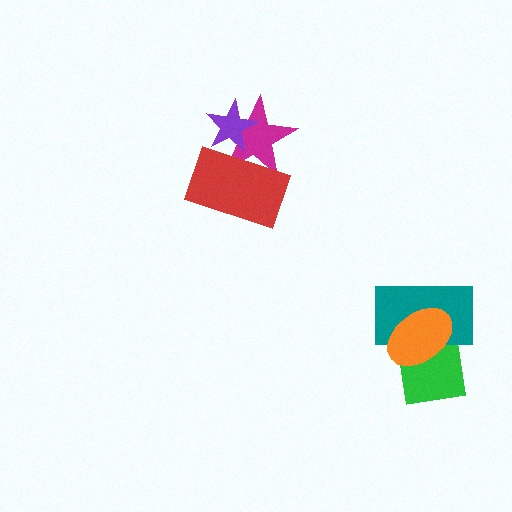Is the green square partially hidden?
Yes, it is partially covered by another shape.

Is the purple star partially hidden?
Yes, it is partially covered by another shape.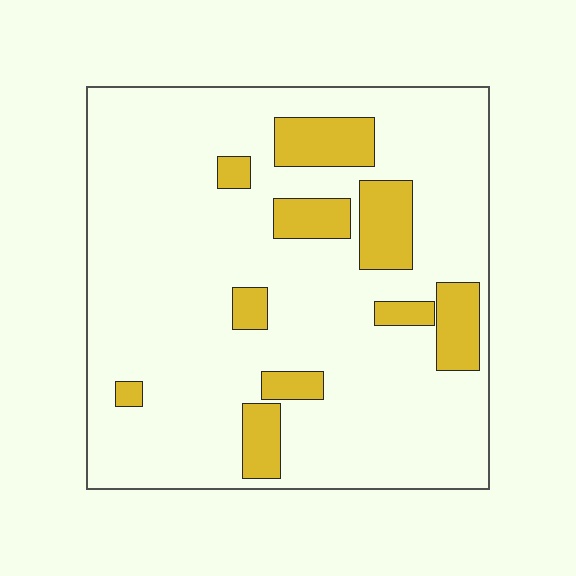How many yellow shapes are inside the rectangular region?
10.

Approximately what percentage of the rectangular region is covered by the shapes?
Approximately 15%.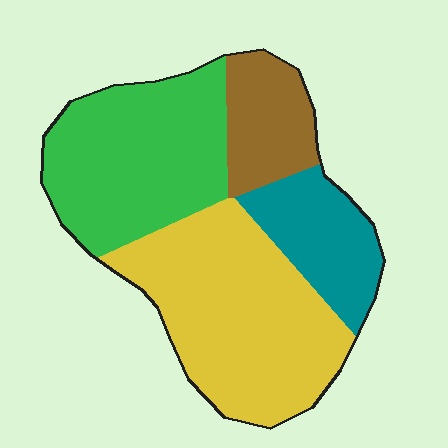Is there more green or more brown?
Green.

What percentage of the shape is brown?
Brown takes up about one eighth (1/8) of the shape.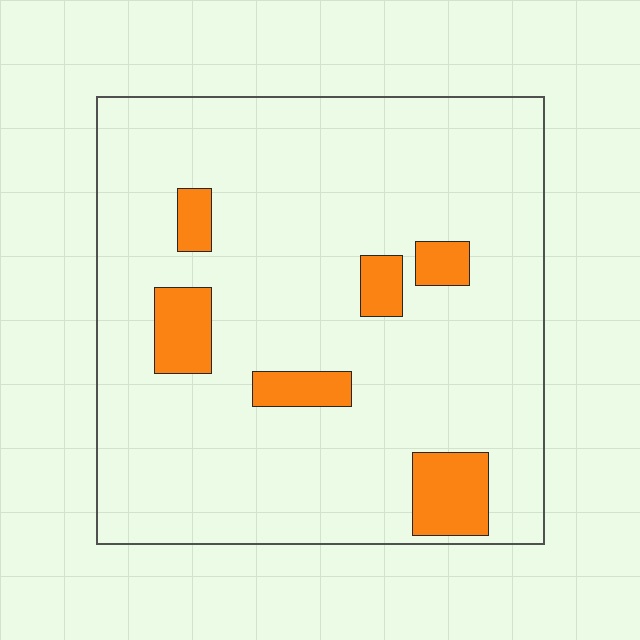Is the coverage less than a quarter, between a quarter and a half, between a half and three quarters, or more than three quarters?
Less than a quarter.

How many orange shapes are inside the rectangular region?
6.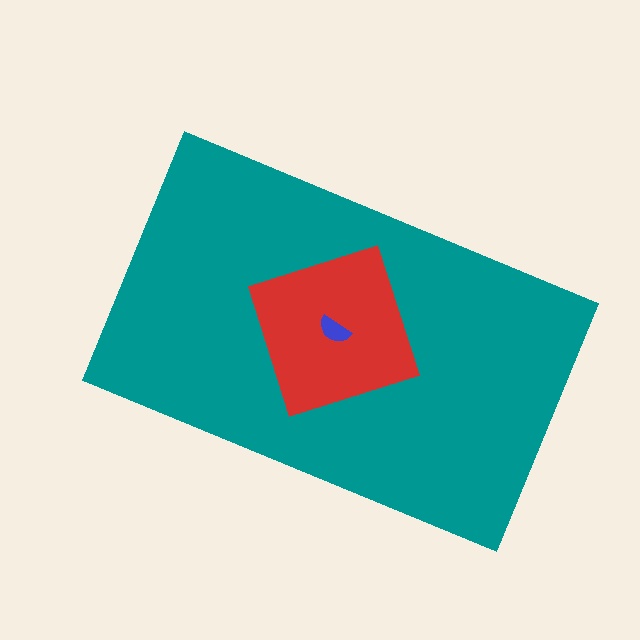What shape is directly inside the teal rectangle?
The red square.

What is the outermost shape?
The teal rectangle.